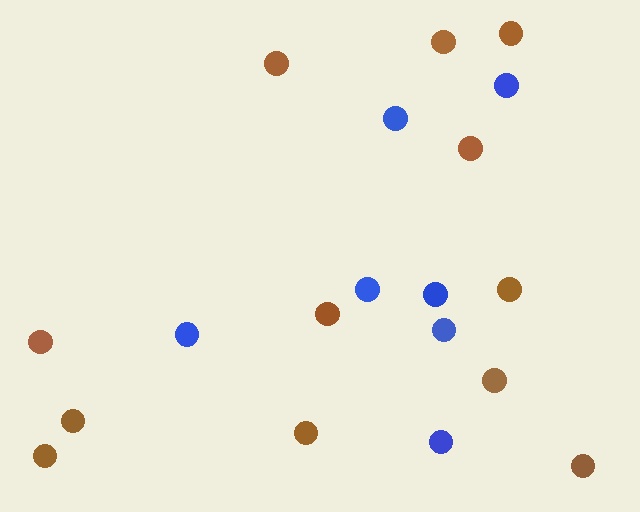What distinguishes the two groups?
There are 2 groups: one group of blue circles (7) and one group of brown circles (12).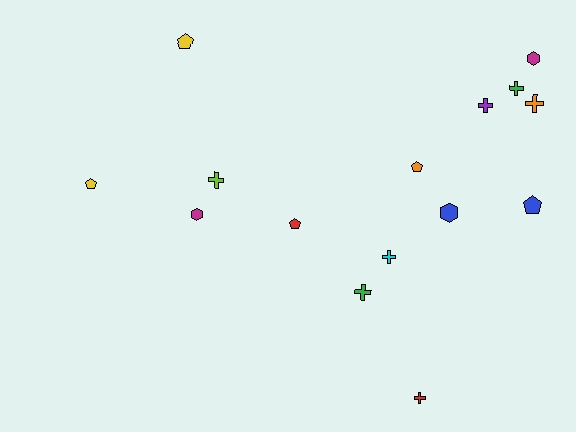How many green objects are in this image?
There are 2 green objects.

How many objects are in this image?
There are 15 objects.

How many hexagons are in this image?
There are 3 hexagons.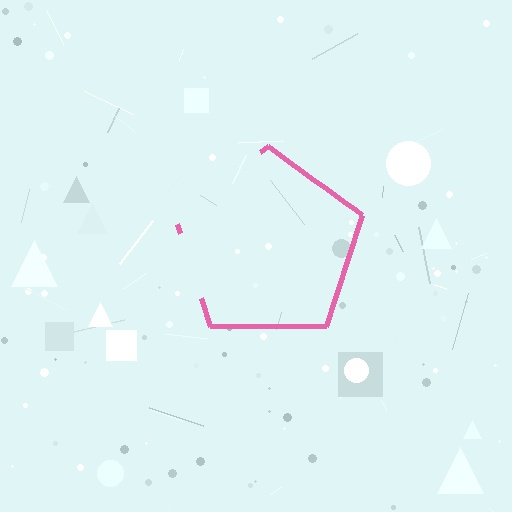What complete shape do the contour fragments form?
The contour fragments form a pentagon.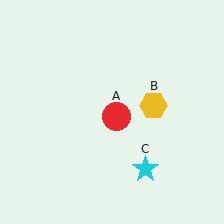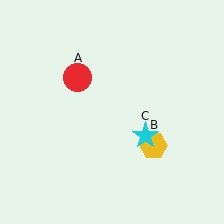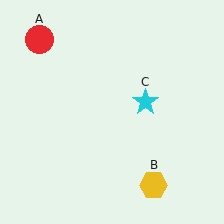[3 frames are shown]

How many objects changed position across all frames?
3 objects changed position: red circle (object A), yellow hexagon (object B), cyan star (object C).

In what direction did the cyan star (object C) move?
The cyan star (object C) moved up.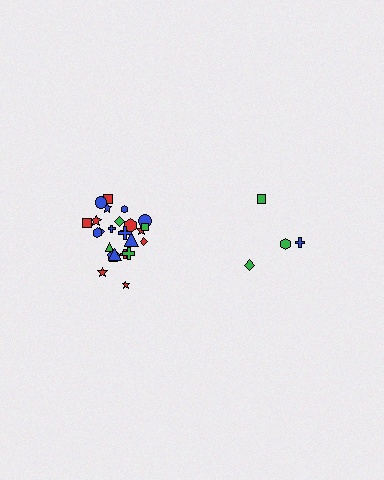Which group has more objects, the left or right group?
The left group.